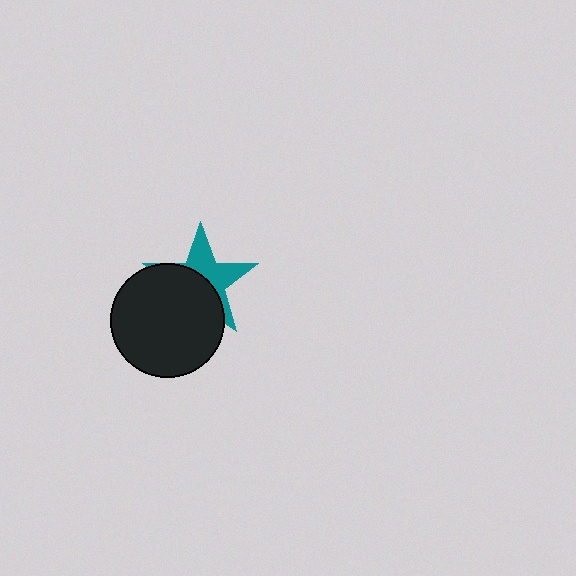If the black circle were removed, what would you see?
You would see the complete teal star.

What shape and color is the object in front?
The object in front is a black circle.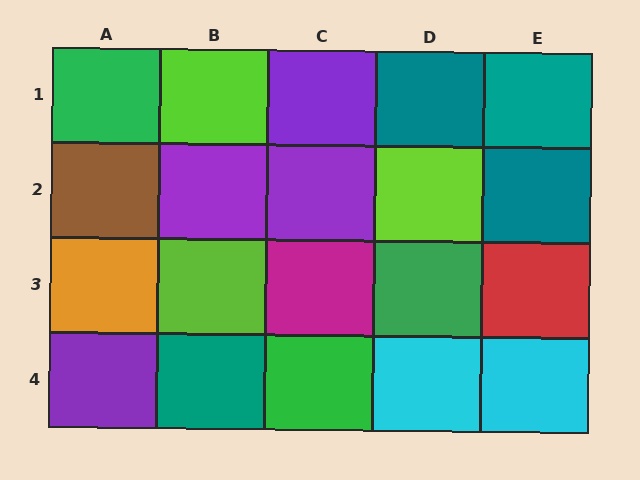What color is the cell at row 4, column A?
Purple.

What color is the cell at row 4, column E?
Cyan.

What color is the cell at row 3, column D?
Green.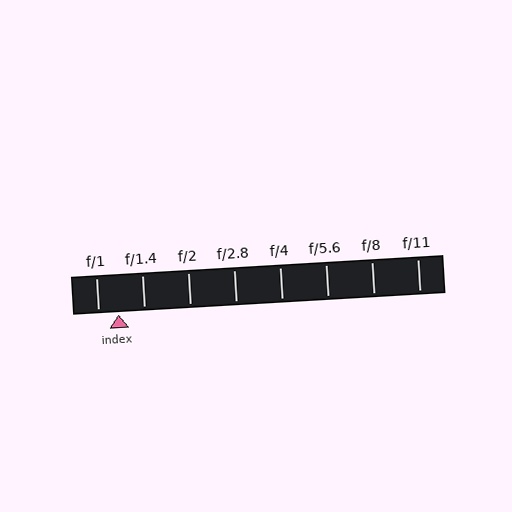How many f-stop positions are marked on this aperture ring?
There are 8 f-stop positions marked.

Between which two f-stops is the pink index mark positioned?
The index mark is between f/1 and f/1.4.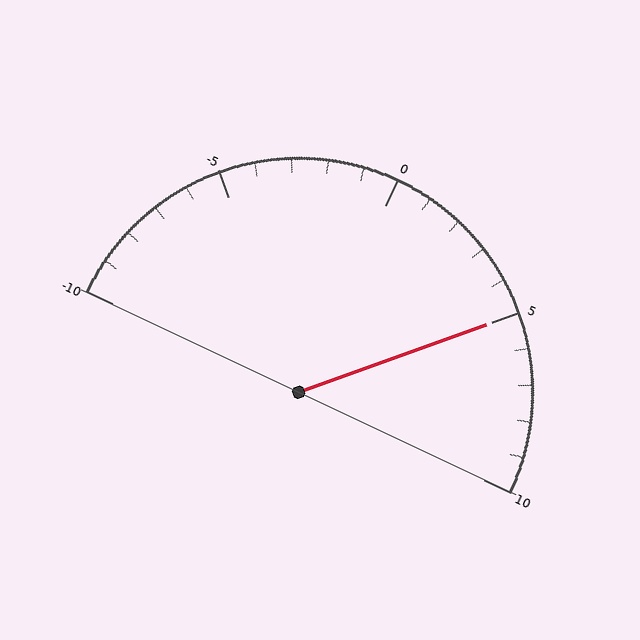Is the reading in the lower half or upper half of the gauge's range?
The reading is in the upper half of the range (-10 to 10).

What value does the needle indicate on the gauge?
The needle indicates approximately 5.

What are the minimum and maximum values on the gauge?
The gauge ranges from -10 to 10.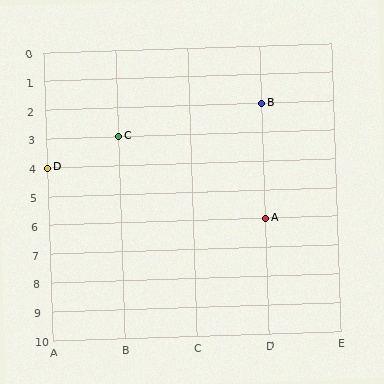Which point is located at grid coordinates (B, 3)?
Point C is at (B, 3).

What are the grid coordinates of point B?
Point B is at grid coordinates (D, 2).